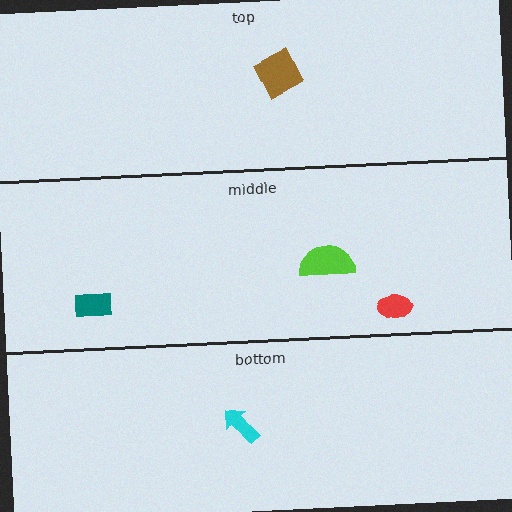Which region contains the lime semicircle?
The middle region.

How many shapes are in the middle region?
3.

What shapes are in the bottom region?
The cyan arrow.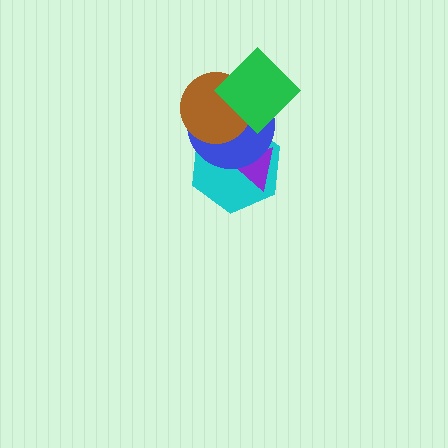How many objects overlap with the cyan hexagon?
4 objects overlap with the cyan hexagon.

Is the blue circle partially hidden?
Yes, it is partially covered by another shape.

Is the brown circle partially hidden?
Yes, it is partially covered by another shape.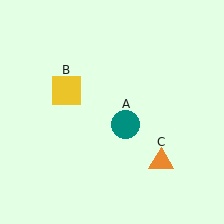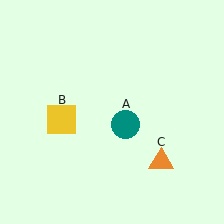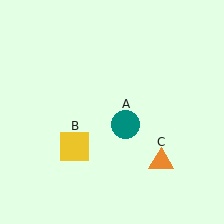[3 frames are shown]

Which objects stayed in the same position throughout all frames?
Teal circle (object A) and orange triangle (object C) remained stationary.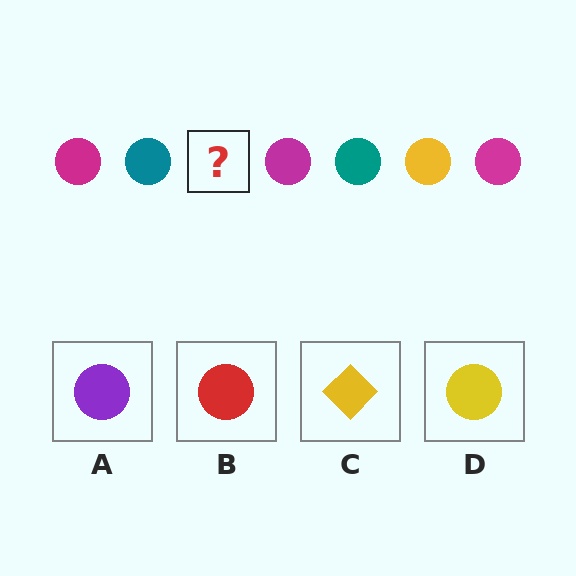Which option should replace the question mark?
Option D.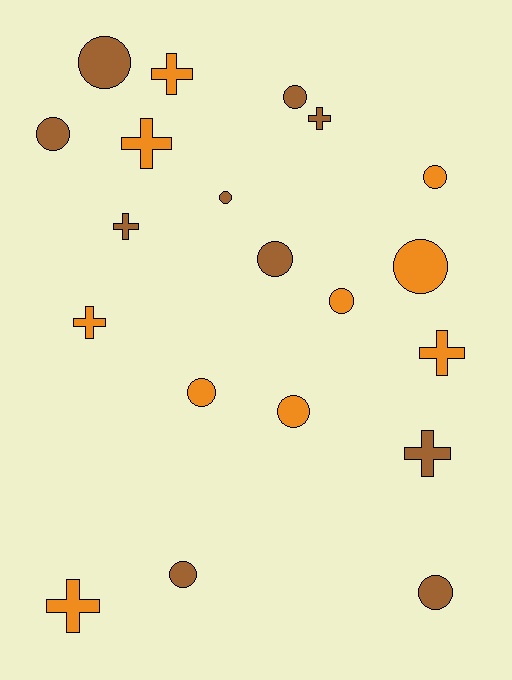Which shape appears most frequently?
Circle, with 12 objects.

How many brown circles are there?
There are 7 brown circles.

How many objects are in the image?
There are 20 objects.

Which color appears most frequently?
Brown, with 10 objects.